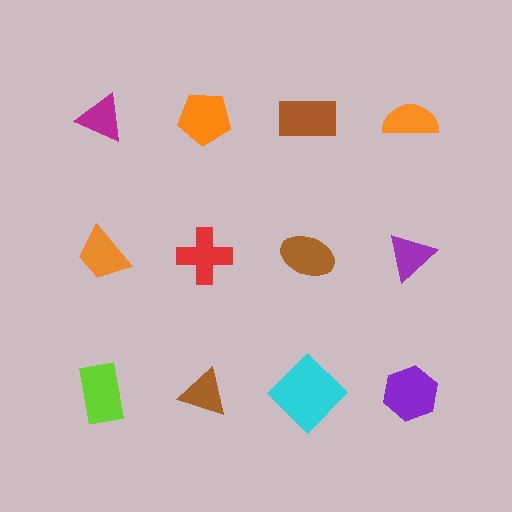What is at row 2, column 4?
A purple triangle.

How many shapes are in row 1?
4 shapes.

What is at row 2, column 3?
A brown ellipse.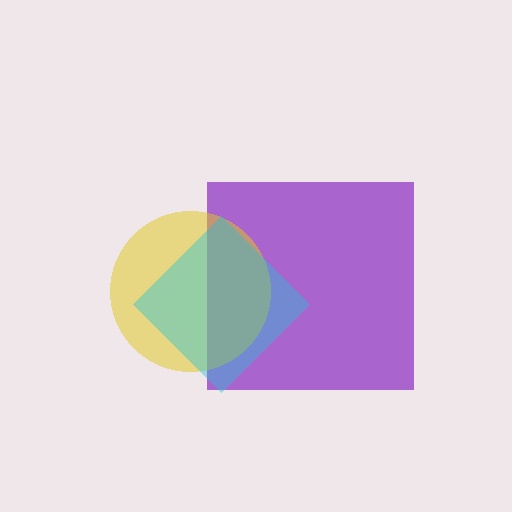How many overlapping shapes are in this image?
There are 3 overlapping shapes in the image.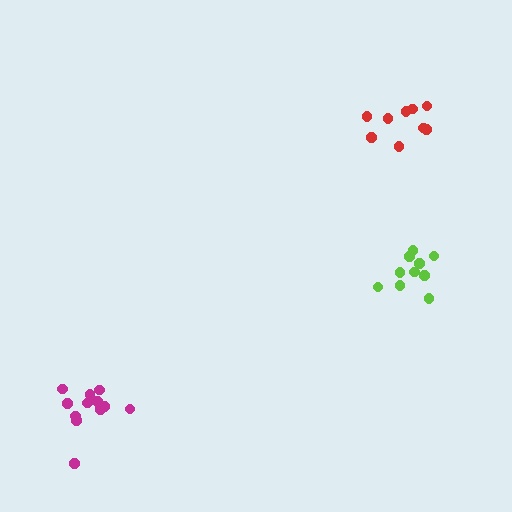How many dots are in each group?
Group 1: 10 dots, Group 2: 12 dots, Group 3: 9 dots (31 total).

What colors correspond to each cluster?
The clusters are colored: lime, magenta, red.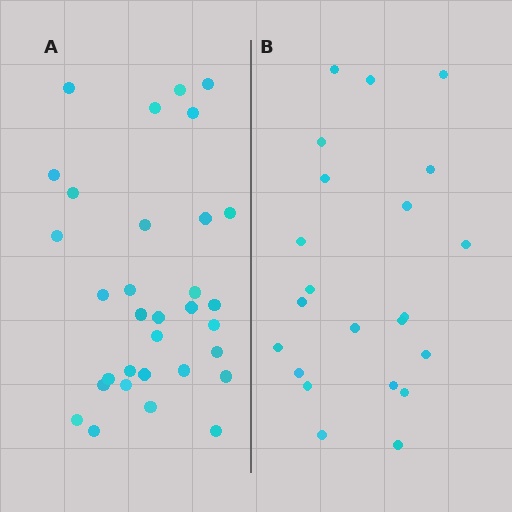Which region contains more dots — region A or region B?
Region A (the left region) has more dots.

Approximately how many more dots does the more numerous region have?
Region A has roughly 10 or so more dots than region B.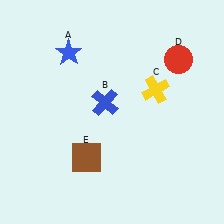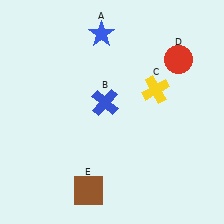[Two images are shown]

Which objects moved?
The objects that moved are: the blue star (A), the brown square (E).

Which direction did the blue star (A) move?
The blue star (A) moved right.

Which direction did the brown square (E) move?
The brown square (E) moved down.